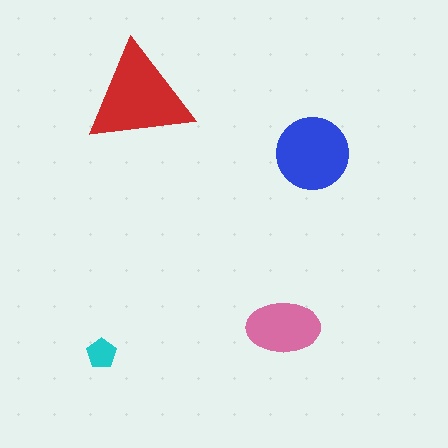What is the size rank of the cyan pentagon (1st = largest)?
4th.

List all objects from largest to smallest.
The red triangle, the blue circle, the pink ellipse, the cyan pentagon.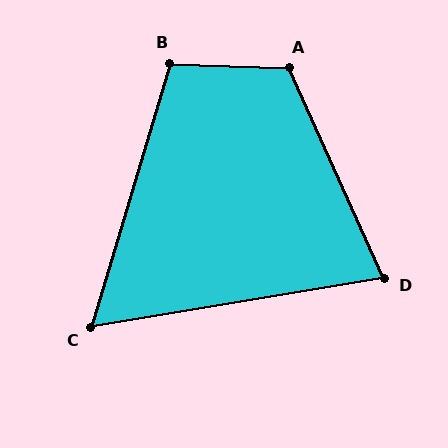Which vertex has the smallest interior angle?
C, at approximately 64 degrees.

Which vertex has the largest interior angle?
A, at approximately 116 degrees.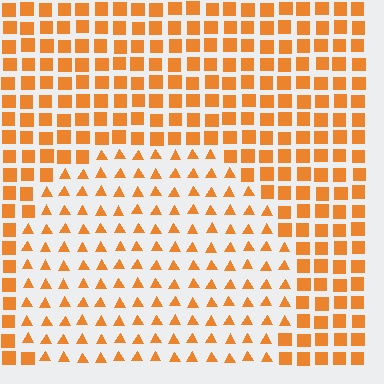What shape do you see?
I see a circle.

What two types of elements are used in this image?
The image uses triangles inside the circle region and squares outside it.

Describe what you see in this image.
The image is filled with small orange elements arranged in a uniform grid. A circle-shaped region contains triangles, while the surrounding area contains squares. The boundary is defined purely by the change in element shape.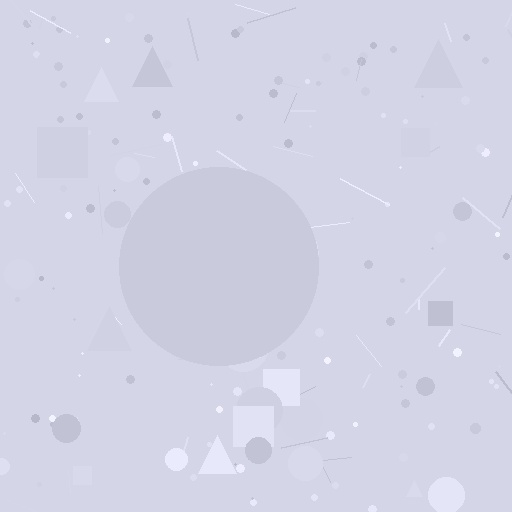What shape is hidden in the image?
A circle is hidden in the image.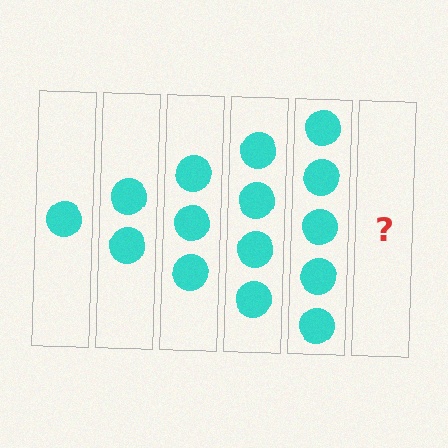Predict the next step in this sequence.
The next step is 6 circles.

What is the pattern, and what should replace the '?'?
The pattern is that each step adds one more circle. The '?' should be 6 circles.